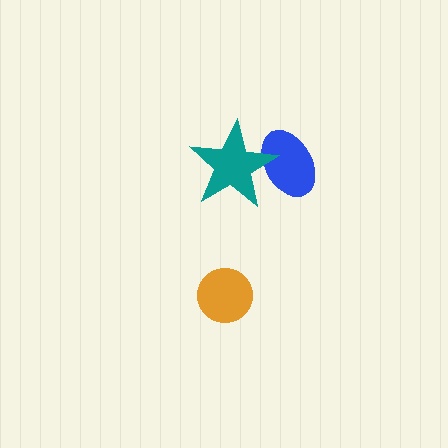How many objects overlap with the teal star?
1 object overlaps with the teal star.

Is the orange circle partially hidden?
No, no other shape covers it.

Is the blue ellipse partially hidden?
Yes, it is partially covered by another shape.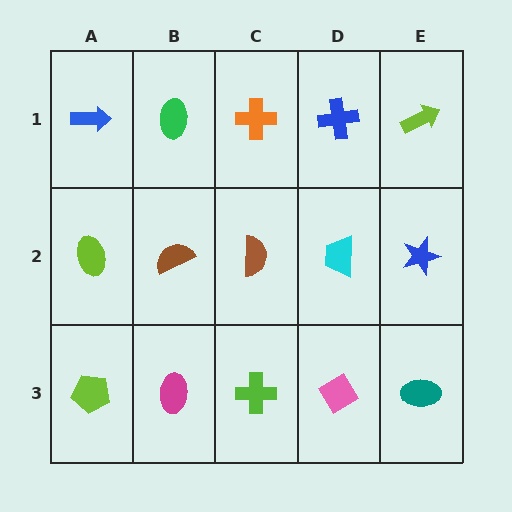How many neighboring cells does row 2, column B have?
4.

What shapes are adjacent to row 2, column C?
An orange cross (row 1, column C), a lime cross (row 3, column C), a brown semicircle (row 2, column B), a cyan trapezoid (row 2, column D).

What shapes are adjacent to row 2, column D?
A blue cross (row 1, column D), a pink diamond (row 3, column D), a brown semicircle (row 2, column C), a blue star (row 2, column E).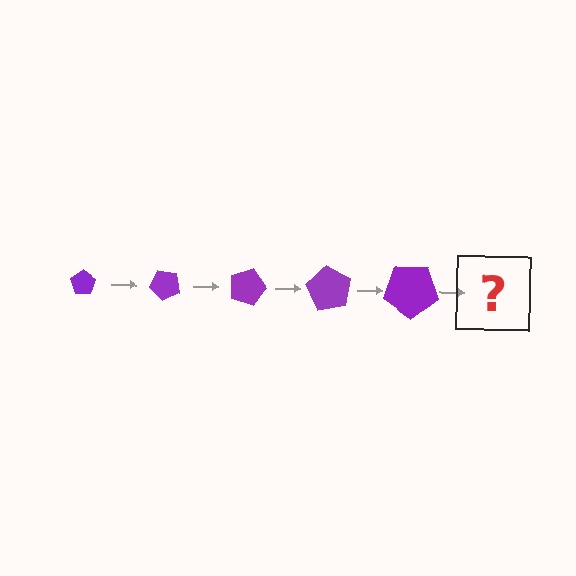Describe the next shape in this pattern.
It should be a pentagon, larger than the previous one and rotated 225 degrees from the start.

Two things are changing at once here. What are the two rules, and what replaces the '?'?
The two rules are that the pentagon grows larger each step and it rotates 45 degrees each step. The '?' should be a pentagon, larger than the previous one and rotated 225 degrees from the start.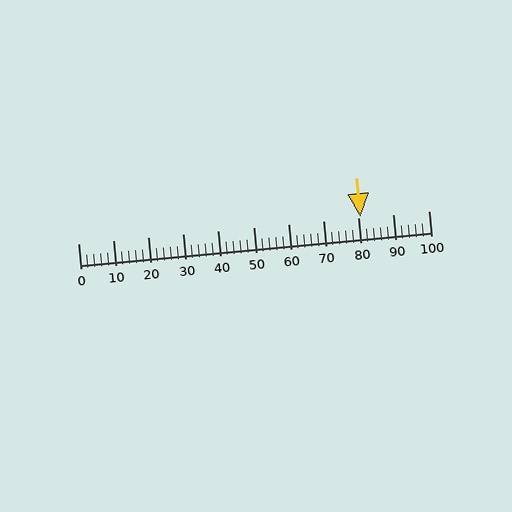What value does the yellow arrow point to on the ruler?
The yellow arrow points to approximately 80.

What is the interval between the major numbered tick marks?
The major tick marks are spaced 10 units apart.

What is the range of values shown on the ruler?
The ruler shows values from 0 to 100.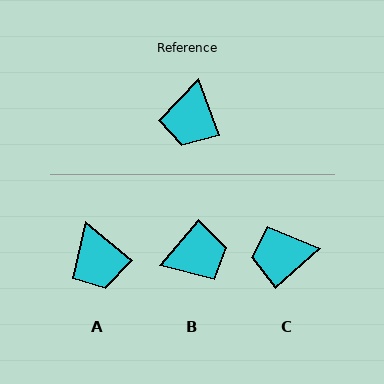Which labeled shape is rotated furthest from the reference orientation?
B, about 119 degrees away.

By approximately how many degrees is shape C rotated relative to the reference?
Approximately 68 degrees clockwise.